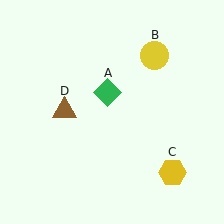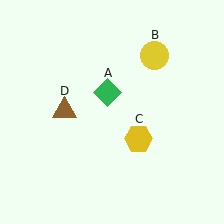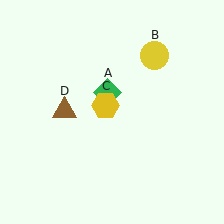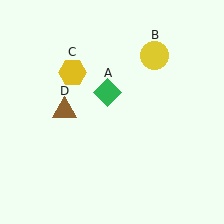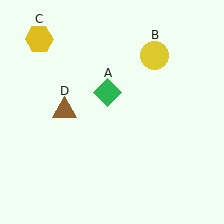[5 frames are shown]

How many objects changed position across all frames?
1 object changed position: yellow hexagon (object C).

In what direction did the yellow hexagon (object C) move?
The yellow hexagon (object C) moved up and to the left.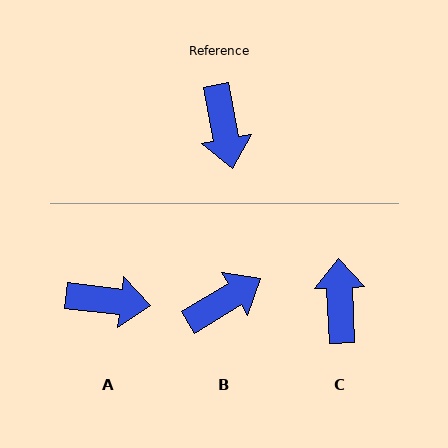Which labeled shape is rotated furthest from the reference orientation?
C, about 172 degrees away.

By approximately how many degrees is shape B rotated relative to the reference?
Approximately 110 degrees counter-clockwise.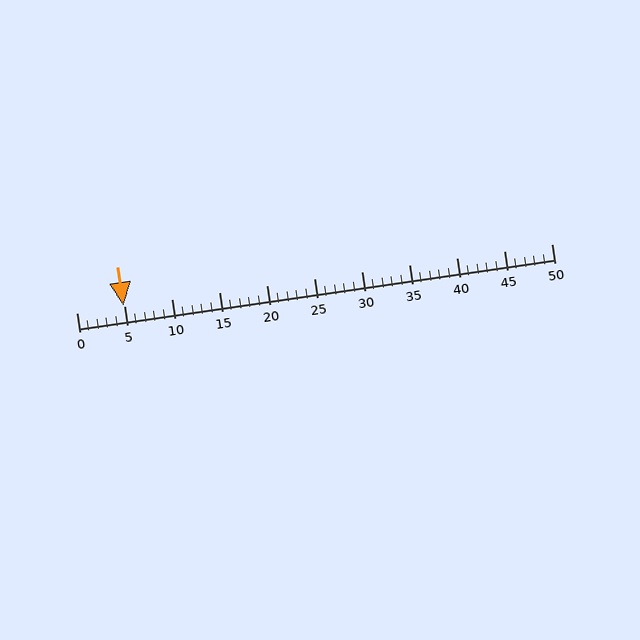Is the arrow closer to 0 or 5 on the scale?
The arrow is closer to 5.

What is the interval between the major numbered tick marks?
The major tick marks are spaced 5 units apart.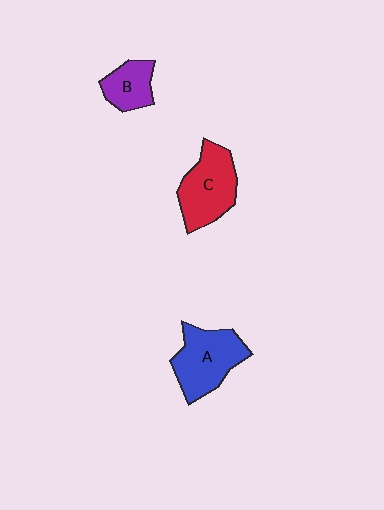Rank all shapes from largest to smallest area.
From largest to smallest: A (blue), C (red), B (purple).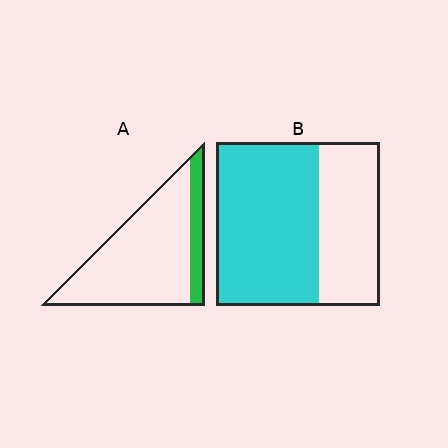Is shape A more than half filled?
No.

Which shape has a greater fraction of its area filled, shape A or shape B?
Shape B.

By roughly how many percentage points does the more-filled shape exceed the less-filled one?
By roughly 45 percentage points (B over A).